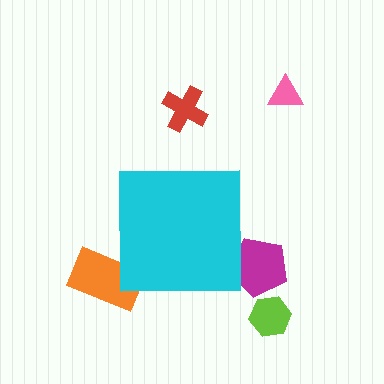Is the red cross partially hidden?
No, the red cross is fully visible.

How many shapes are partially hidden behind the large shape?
2 shapes are partially hidden.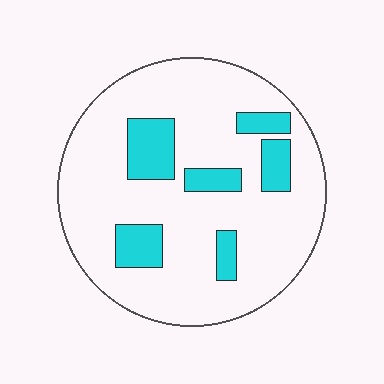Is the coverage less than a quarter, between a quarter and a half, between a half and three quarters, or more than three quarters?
Less than a quarter.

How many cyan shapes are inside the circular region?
6.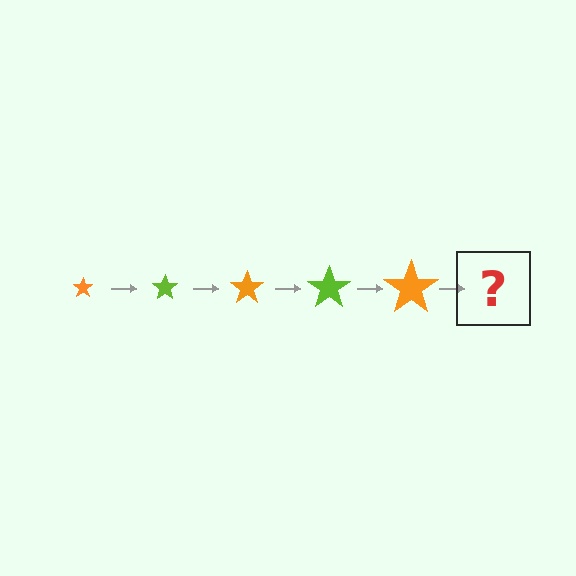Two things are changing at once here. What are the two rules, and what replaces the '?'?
The two rules are that the star grows larger each step and the color cycles through orange and lime. The '?' should be a lime star, larger than the previous one.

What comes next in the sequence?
The next element should be a lime star, larger than the previous one.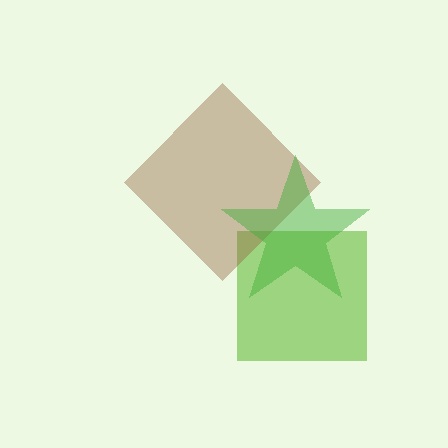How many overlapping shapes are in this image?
There are 3 overlapping shapes in the image.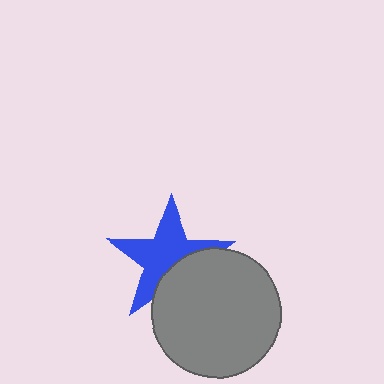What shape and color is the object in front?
The object in front is a gray circle.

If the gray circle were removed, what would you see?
You would see the complete blue star.